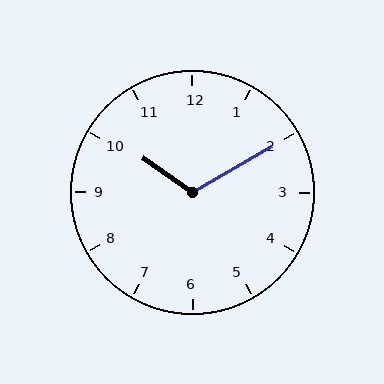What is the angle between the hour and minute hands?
Approximately 115 degrees.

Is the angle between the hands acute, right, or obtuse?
It is obtuse.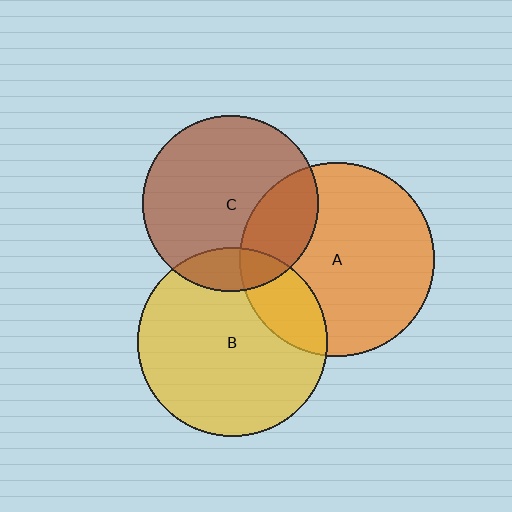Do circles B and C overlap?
Yes.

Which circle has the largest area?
Circle A (orange).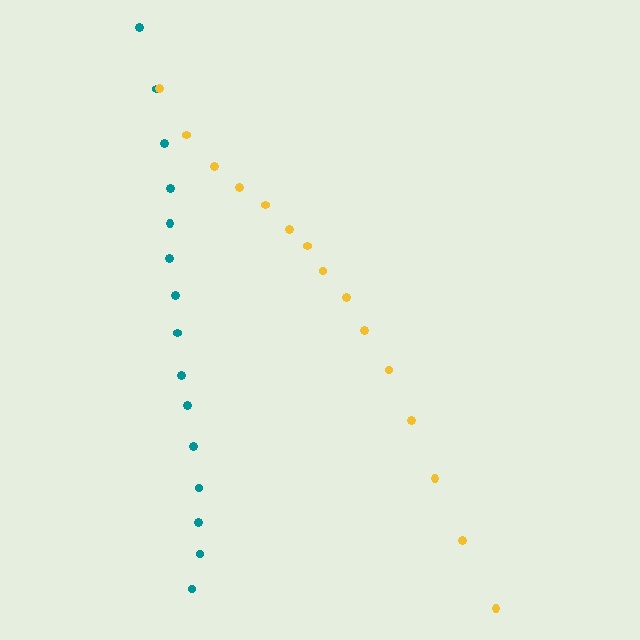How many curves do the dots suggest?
There are 2 distinct paths.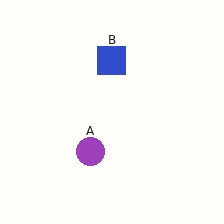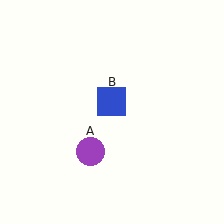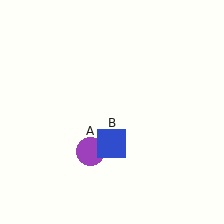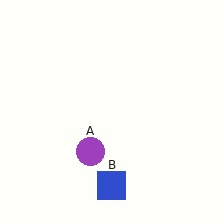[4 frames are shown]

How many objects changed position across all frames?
1 object changed position: blue square (object B).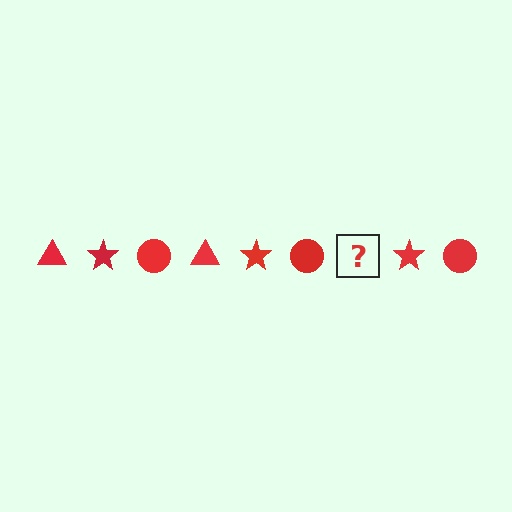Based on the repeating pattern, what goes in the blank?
The blank should be a red triangle.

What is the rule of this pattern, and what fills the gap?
The rule is that the pattern cycles through triangle, star, circle shapes in red. The gap should be filled with a red triangle.